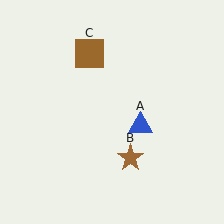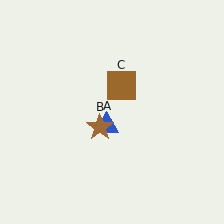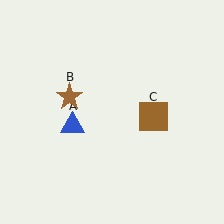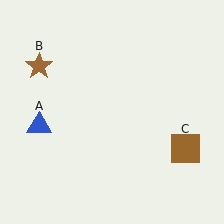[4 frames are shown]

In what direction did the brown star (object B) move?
The brown star (object B) moved up and to the left.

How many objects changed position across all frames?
3 objects changed position: blue triangle (object A), brown star (object B), brown square (object C).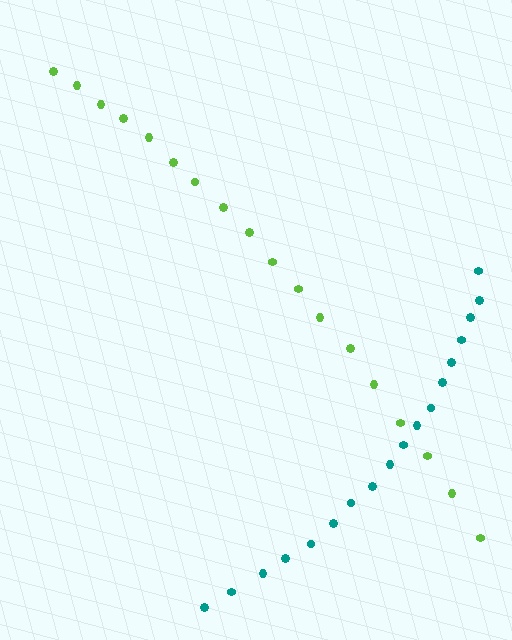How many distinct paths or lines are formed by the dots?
There are 2 distinct paths.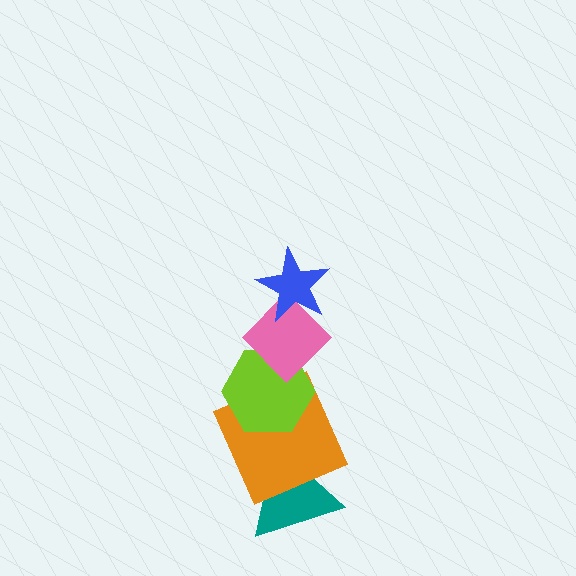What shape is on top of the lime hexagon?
The pink diamond is on top of the lime hexagon.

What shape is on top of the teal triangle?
The orange square is on top of the teal triangle.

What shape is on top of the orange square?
The lime hexagon is on top of the orange square.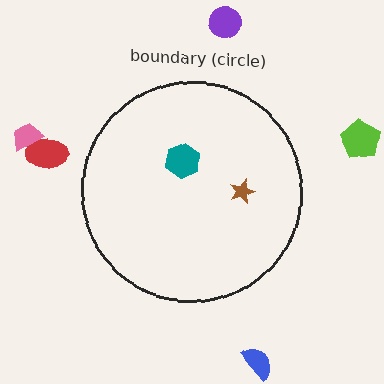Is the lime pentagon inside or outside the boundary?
Outside.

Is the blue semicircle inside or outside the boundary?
Outside.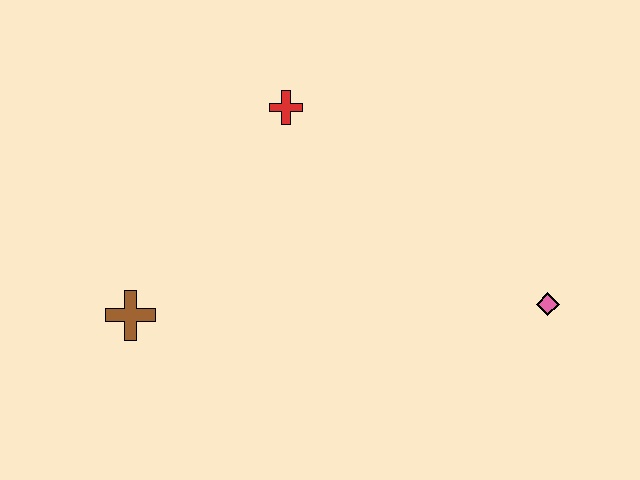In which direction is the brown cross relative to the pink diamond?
The brown cross is to the left of the pink diamond.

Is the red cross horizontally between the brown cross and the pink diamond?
Yes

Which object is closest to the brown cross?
The red cross is closest to the brown cross.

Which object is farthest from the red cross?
The pink diamond is farthest from the red cross.